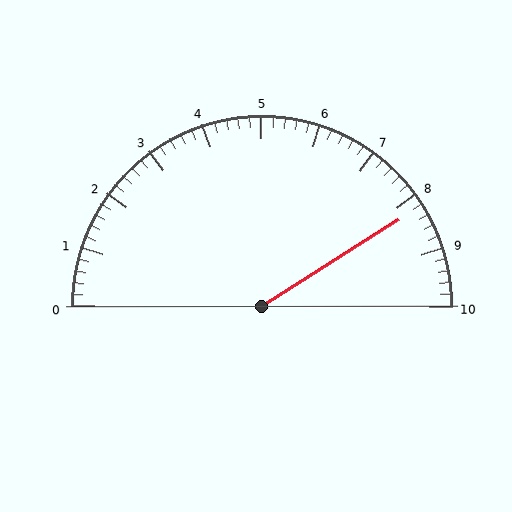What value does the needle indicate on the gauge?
The needle indicates approximately 8.2.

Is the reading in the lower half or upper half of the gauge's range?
The reading is in the upper half of the range (0 to 10).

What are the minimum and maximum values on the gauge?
The gauge ranges from 0 to 10.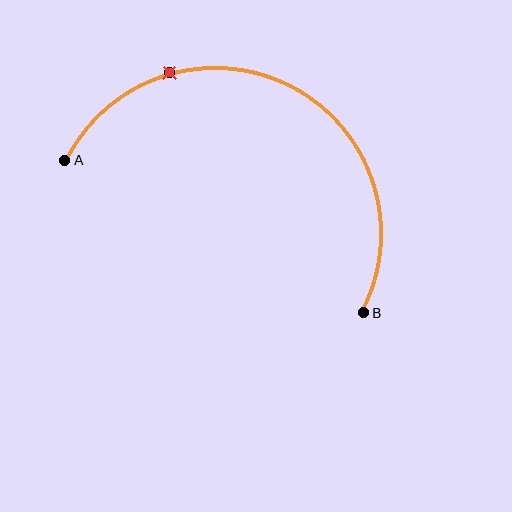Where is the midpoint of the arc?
The arc midpoint is the point on the curve farthest from the straight line joining A and B. It sits above that line.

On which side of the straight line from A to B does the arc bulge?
The arc bulges above the straight line connecting A and B.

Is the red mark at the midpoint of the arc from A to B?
No. The red mark lies on the arc but is closer to endpoint A. The arc midpoint would be at the point on the curve equidistant along the arc from both A and B.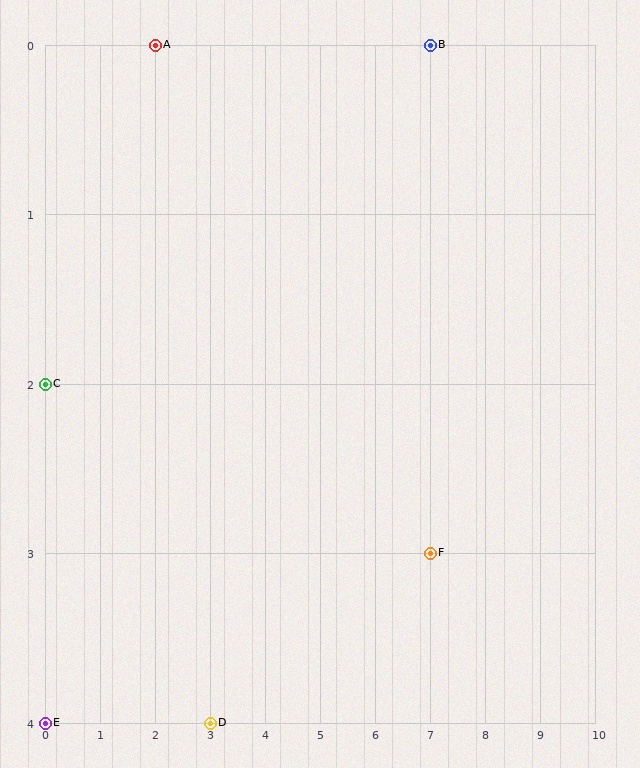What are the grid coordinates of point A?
Point A is at grid coordinates (2, 0).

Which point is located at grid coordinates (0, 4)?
Point E is at (0, 4).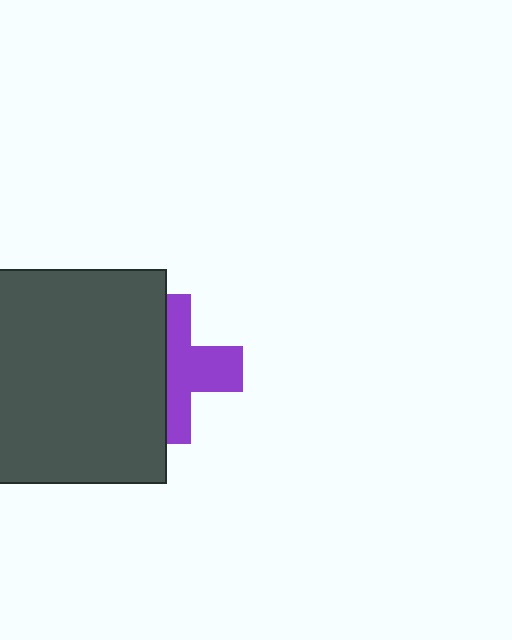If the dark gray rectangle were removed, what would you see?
You would see the complete purple cross.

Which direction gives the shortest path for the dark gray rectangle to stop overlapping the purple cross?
Moving left gives the shortest separation.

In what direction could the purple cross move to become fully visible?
The purple cross could move right. That would shift it out from behind the dark gray rectangle entirely.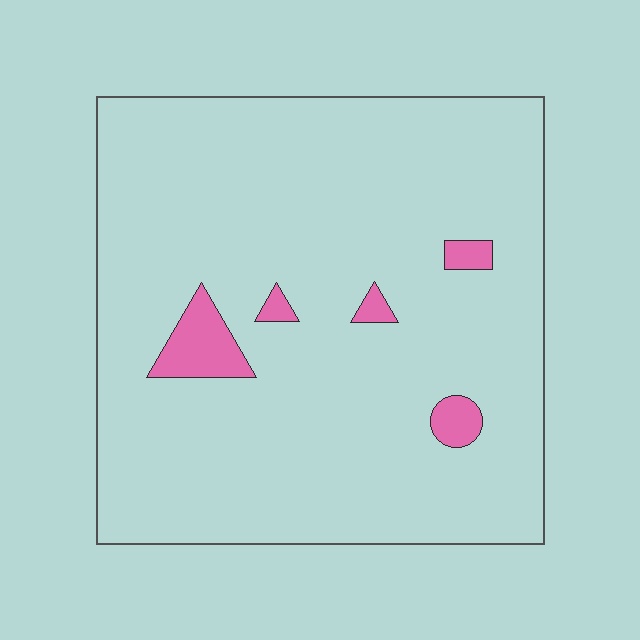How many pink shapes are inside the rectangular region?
5.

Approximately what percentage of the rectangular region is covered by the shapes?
Approximately 5%.